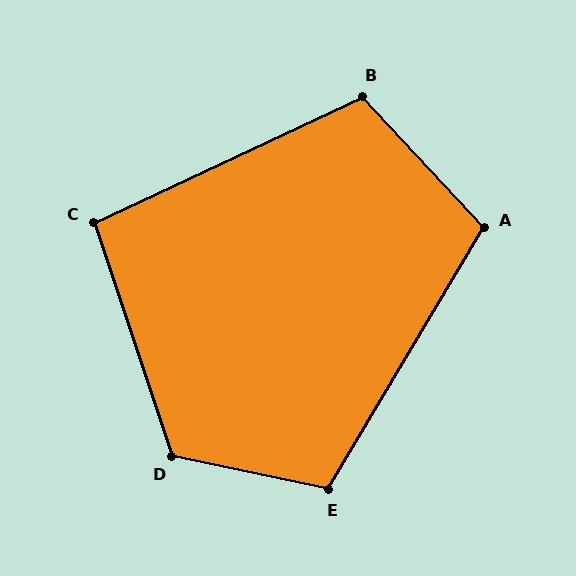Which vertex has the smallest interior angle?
C, at approximately 97 degrees.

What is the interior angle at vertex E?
Approximately 109 degrees (obtuse).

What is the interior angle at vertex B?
Approximately 108 degrees (obtuse).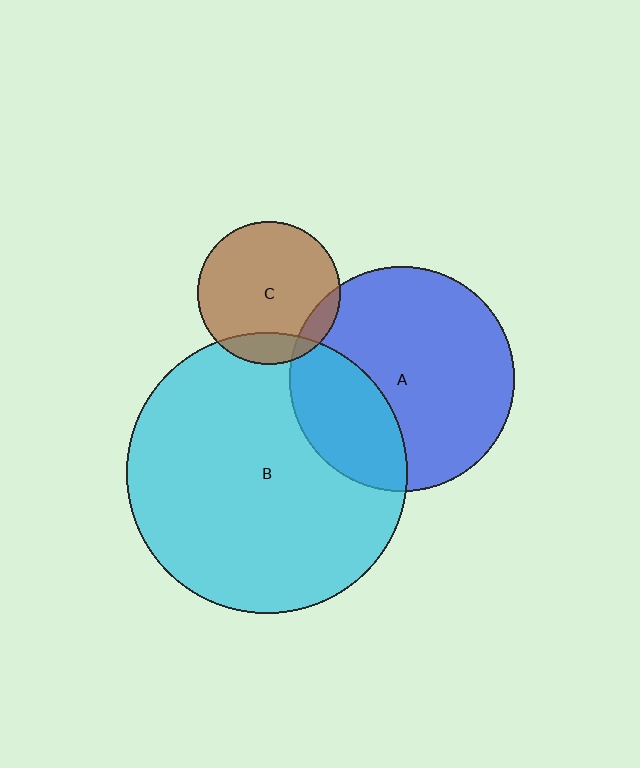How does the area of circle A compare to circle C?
Approximately 2.5 times.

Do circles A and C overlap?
Yes.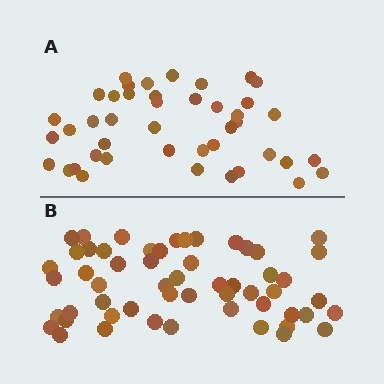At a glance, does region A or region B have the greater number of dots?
Region B (the bottom region) has more dots.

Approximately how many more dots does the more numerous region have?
Region B has roughly 12 or so more dots than region A.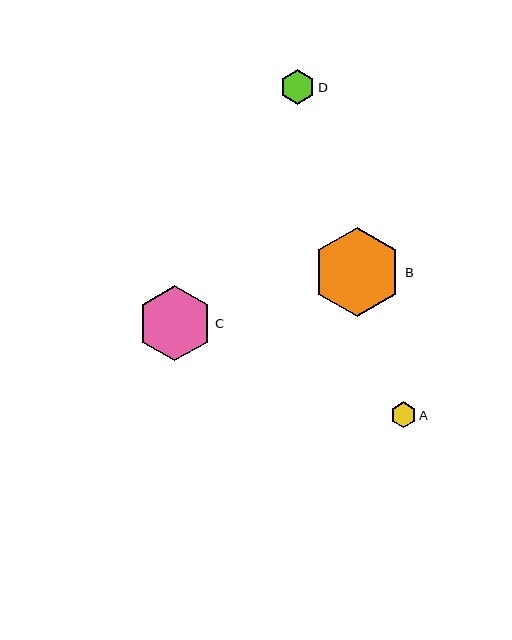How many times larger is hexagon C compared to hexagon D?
Hexagon C is approximately 2.2 times the size of hexagon D.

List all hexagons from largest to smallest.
From largest to smallest: B, C, D, A.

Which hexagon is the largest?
Hexagon B is the largest with a size of approximately 89 pixels.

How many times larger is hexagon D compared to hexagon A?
Hexagon D is approximately 1.3 times the size of hexagon A.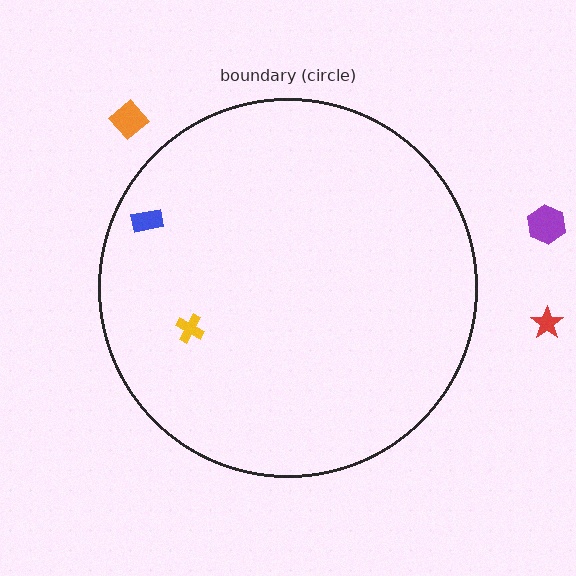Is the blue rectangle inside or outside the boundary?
Inside.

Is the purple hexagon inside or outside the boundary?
Outside.